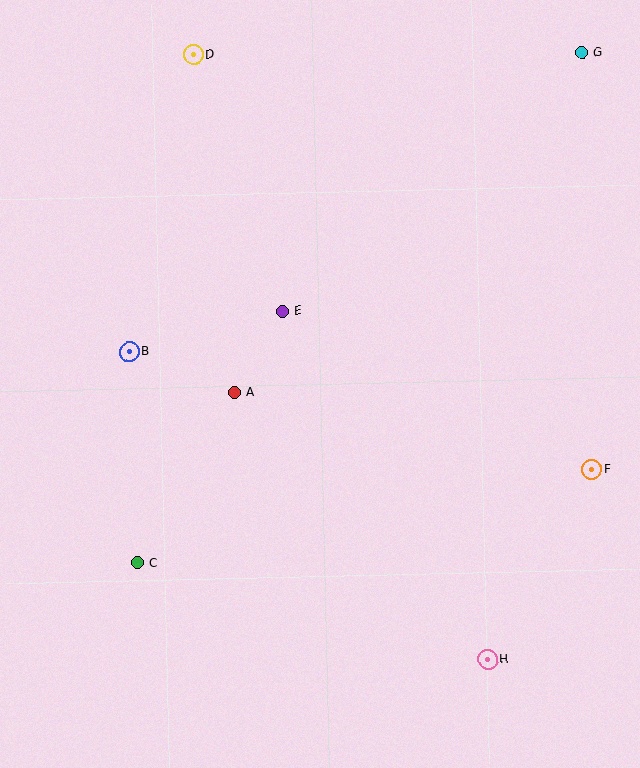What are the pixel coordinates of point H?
Point H is at (488, 659).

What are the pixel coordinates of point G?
Point G is at (582, 52).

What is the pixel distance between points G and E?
The distance between G and E is 395 pixels.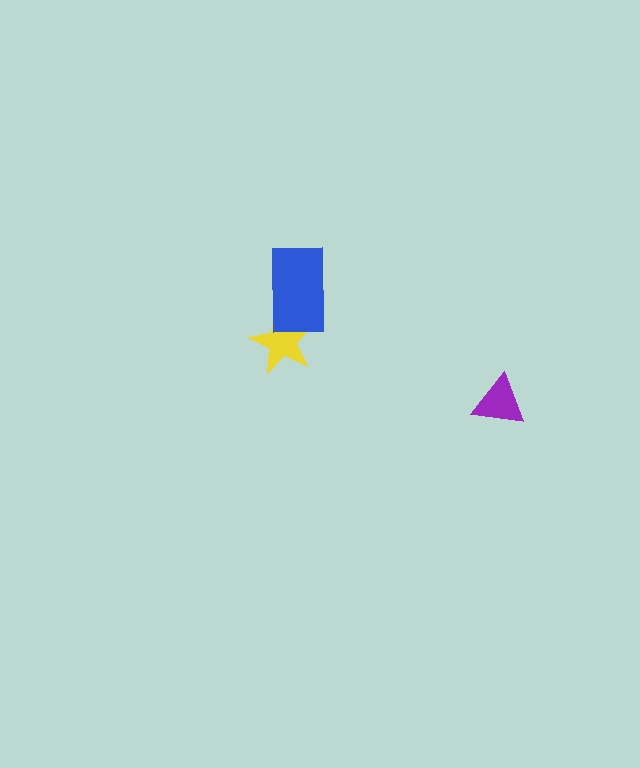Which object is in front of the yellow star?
The blue rectangle is in front of the yellow star.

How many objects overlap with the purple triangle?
0 objects overlap with the purple triangle.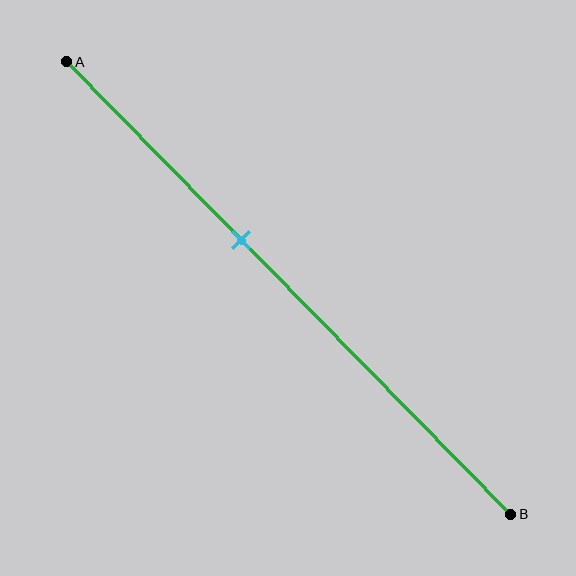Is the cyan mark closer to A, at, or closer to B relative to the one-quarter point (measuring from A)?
The cyan mark is closer to point B than the one-quarter point of segment AB.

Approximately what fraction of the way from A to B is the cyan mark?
The cyan mark is approximately 40% of the way from A to B.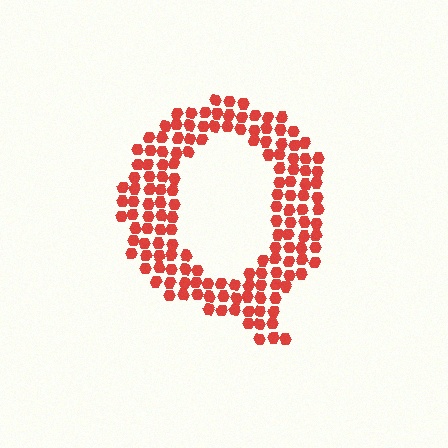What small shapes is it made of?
It is made of small hexagons.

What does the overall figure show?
The overall figure shows the letter Q.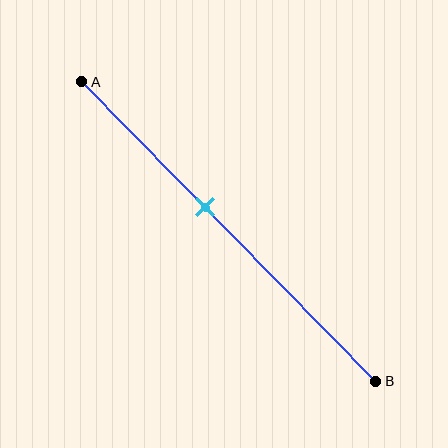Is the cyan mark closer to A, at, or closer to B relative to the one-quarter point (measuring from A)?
The cyan mark is closer to point B than the one-quarter point of segment AB.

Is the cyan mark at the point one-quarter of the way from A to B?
No, the mark is at about 40% from A, not at the 25% one-quarter point.